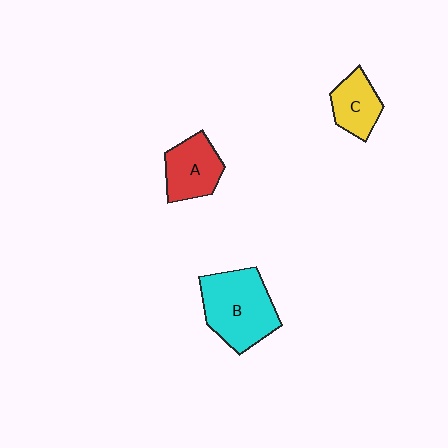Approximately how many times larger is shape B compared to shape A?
Approximately 1.6 times.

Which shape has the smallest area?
Shape C (yellow).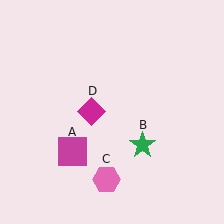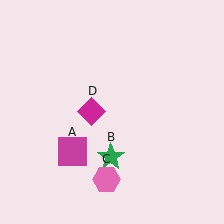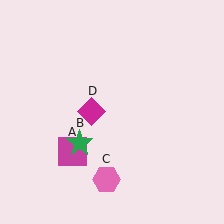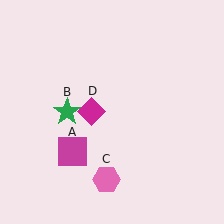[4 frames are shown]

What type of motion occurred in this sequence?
The green star (object B) rotated clockwise around the center of the scene.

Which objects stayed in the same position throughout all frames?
Magenta square (object A) and pink hexagon (object C) and magenta diamond (object D) remained stationary.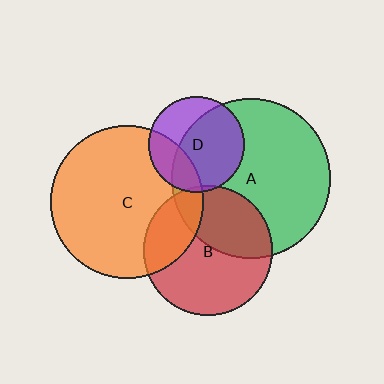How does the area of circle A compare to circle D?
Approximately 2.7 times.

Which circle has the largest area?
Circle A (green).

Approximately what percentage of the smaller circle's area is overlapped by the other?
Approximately 25%.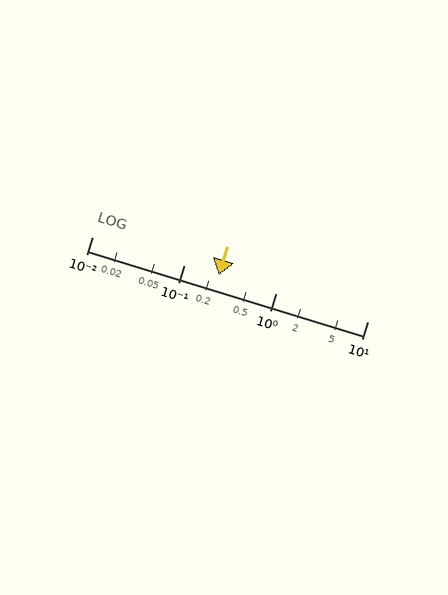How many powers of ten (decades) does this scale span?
The scale spans 3 decades, from 0.01 to 10.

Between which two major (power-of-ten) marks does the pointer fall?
The pointer is between 0.1 and 1.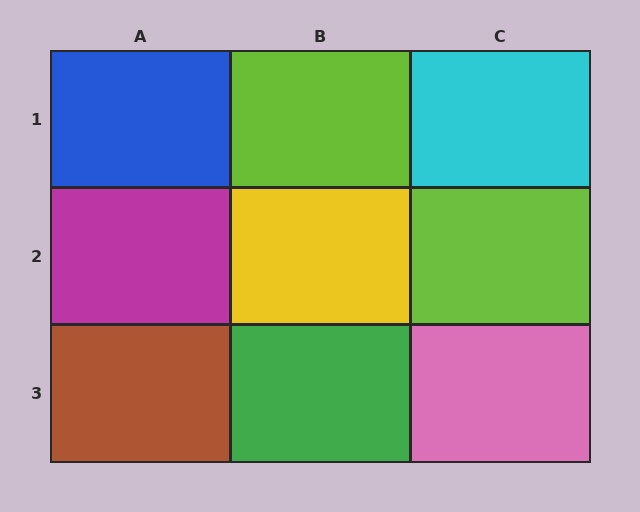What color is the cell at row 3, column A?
Brown.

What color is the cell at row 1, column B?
Lime.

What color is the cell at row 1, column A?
Blue.